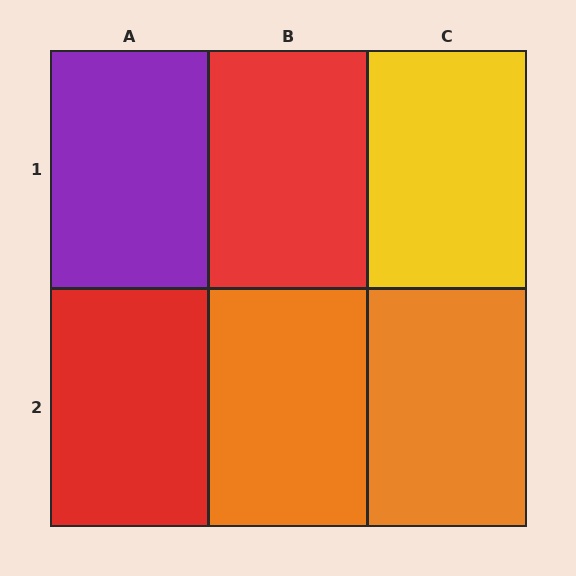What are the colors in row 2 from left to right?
Red, orange, orange.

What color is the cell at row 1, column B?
Red.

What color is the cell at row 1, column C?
Yellow.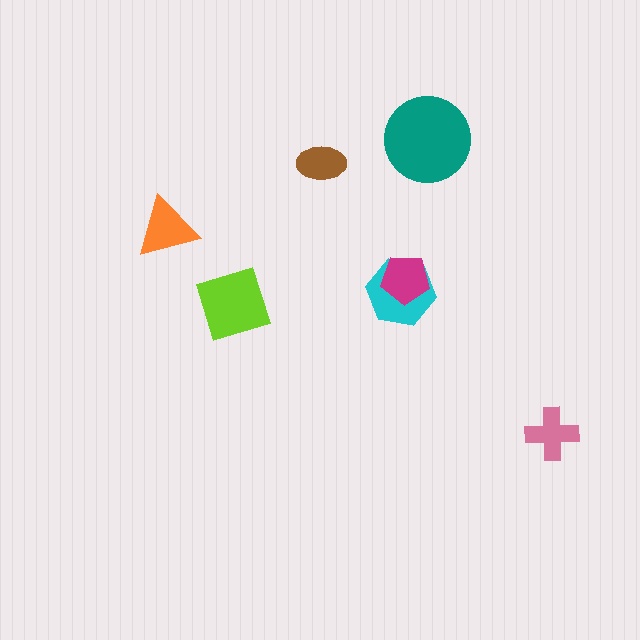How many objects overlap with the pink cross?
0 objects overlap with the pink cross.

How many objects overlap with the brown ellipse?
0 objects overlap with the brown ellipse.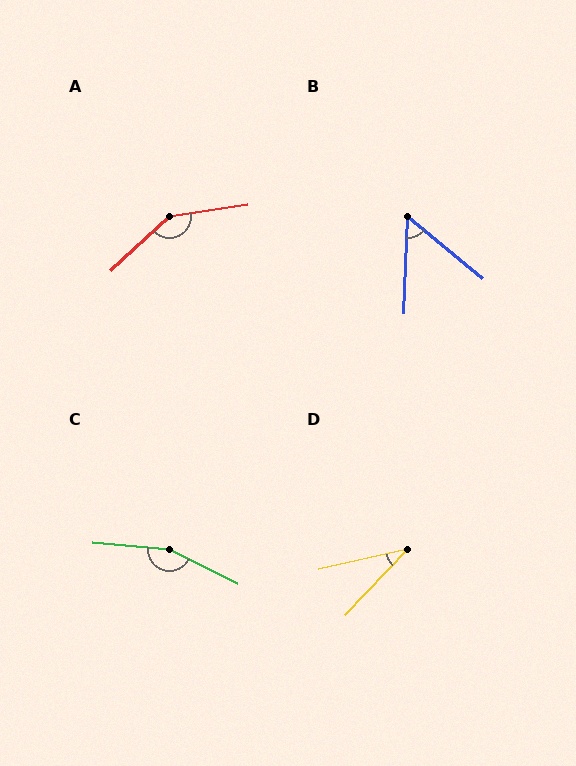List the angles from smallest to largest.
D (33°), B (53°), A (146°), C (159°).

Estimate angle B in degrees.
Approximately 53 degrees.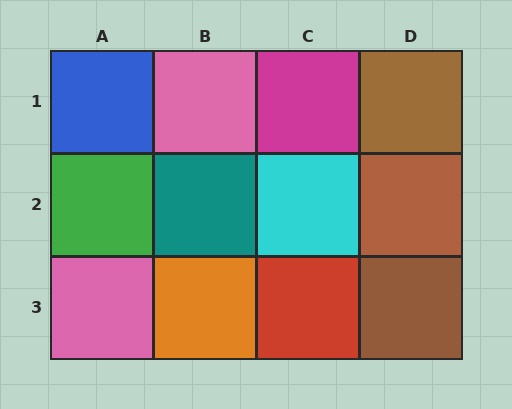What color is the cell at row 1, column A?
Blue.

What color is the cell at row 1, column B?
Pink.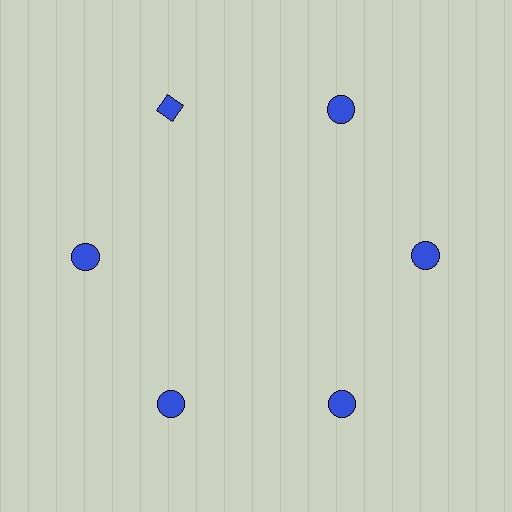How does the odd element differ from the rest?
It has a different shape: diamond instead of circle.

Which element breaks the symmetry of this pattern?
The blue diamond at roughly the 11 o'clock position breaks the symmetry. All other shapes are blue circles.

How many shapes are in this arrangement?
There are 6 shapes arranged in a ring pattern.